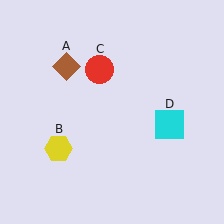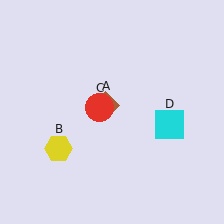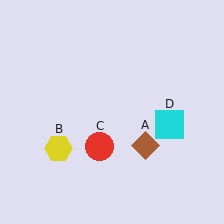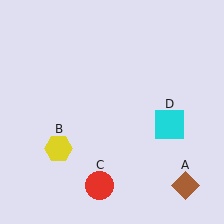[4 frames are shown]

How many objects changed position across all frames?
2 objects changed position: brown diamond (object A), red circle (object C).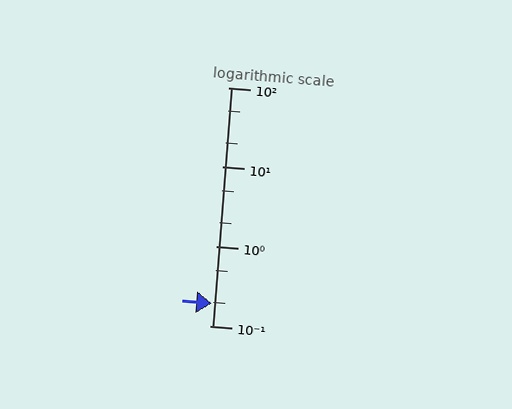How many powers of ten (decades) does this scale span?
The scale spans 3 decades, from 0.1 to 100.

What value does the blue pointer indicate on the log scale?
The pointer indicates approximately 0.19.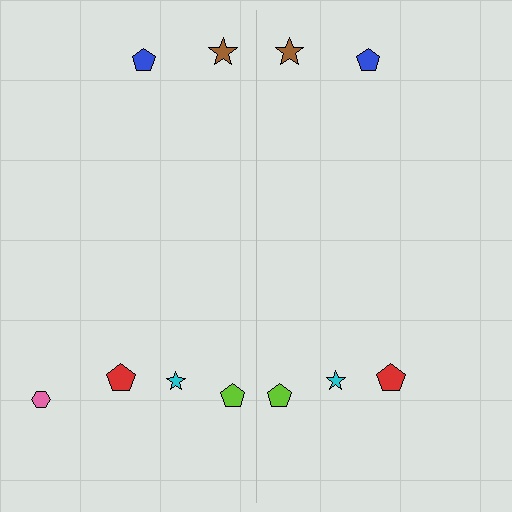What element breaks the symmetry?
A pink hexagon is missing from the right side.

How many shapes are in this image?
There are 11 shapes in this image.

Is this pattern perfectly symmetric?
No, the pattern is not perfectly symmetric. A pink hexagon is missing from the right side.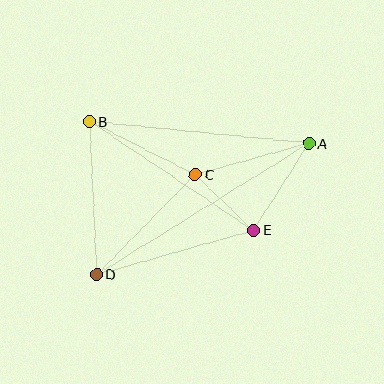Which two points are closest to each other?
Points C and E are closest to each other.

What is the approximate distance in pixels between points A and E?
The distance between A and E is approximately 103 pixels.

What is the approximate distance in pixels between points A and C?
The distance between A and C is approximately 118 pixels.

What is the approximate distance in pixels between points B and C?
The distance between B and C is approximately 118 pixels.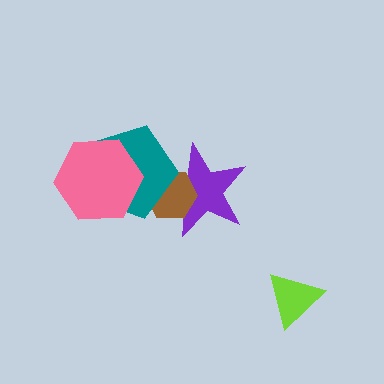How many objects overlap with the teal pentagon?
3 objects overlap with the teal pentagon.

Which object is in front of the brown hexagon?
The teal pentagon is in front of the brown hexagon.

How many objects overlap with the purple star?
2 objects overlap with the purple star.